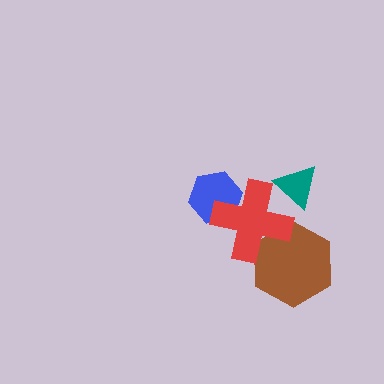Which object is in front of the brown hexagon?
The red cross is in front of the brown hexagon.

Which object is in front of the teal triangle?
The red cross is in front of the teal triangle.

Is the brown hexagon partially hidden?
Yes, it is partially covered by another shape.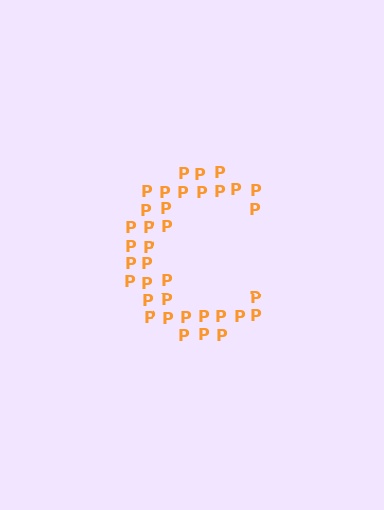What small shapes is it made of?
It is made of small letter P's.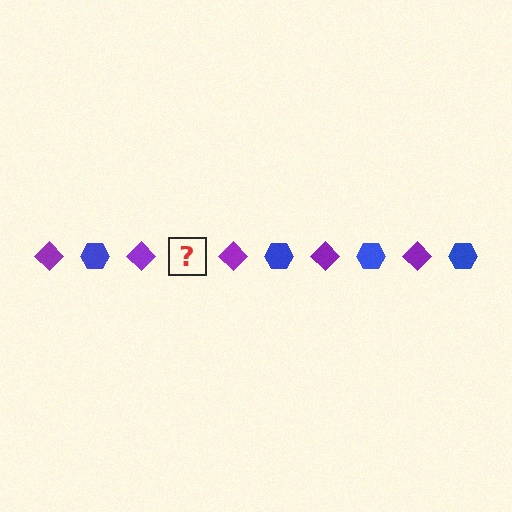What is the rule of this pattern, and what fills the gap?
The rule is that the pattern alternates between purple diamond and blue hexagon. The gap should be filled with a blue hexagon.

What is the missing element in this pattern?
The missing element is a blue hexagon.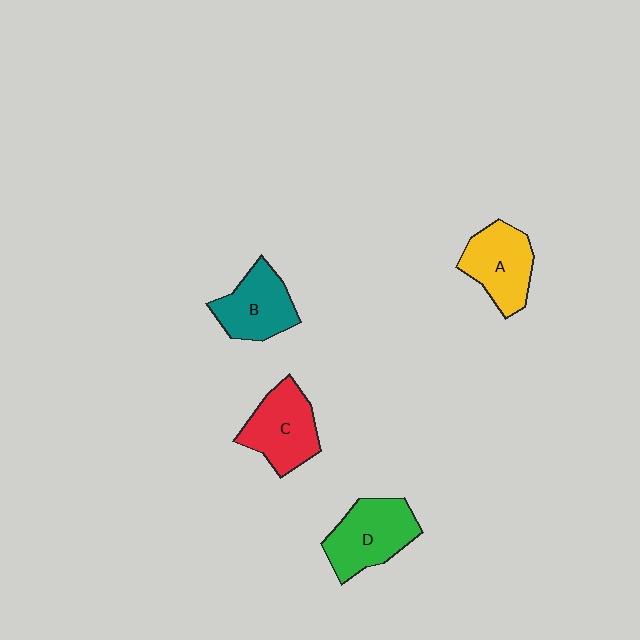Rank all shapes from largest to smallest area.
From largest to smallest: D (green), C (red), A (yellow), B (teal).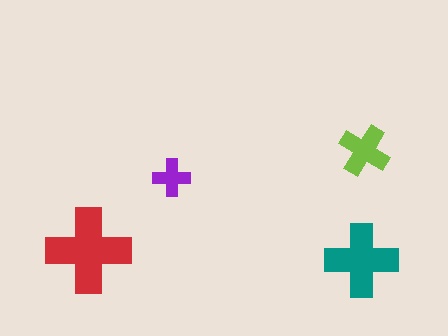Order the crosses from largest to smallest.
the red one, the teal one, the lime one, the purple one.